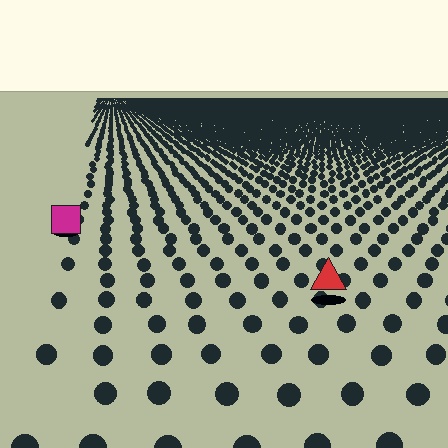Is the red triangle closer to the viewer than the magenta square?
Yes. The red triangle is closer — you can tell from the texture gradient: the ground texture is coarser near it.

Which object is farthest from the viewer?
The magenta square is farthest from the viewer. It appears smaller and the ground texture around it is denser.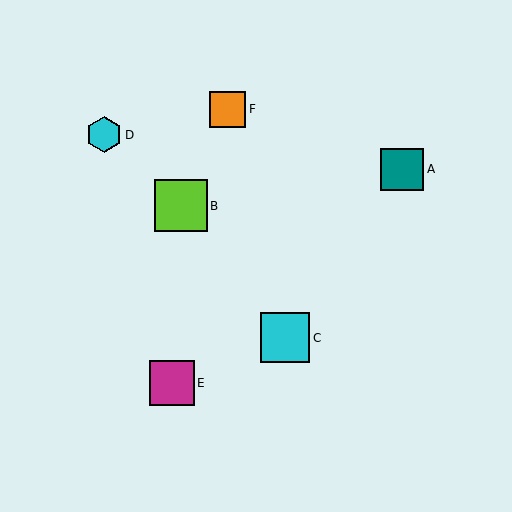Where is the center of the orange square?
The center of the orange square is at (228, 109).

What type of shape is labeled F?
Shape F is an orange square.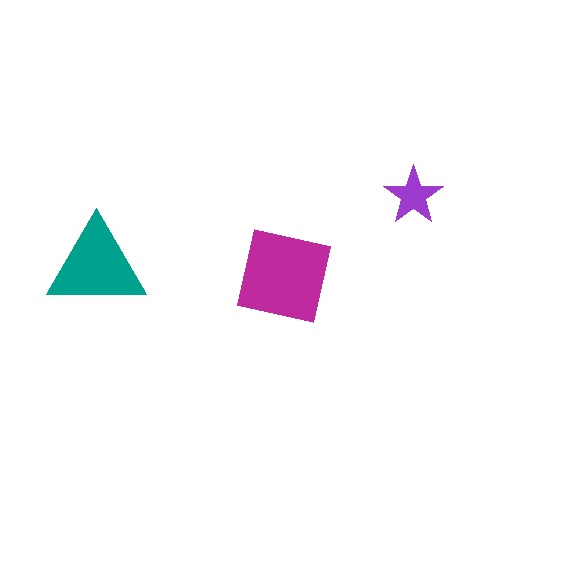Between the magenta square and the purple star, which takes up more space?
The magenta square.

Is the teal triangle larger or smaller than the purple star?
Larger.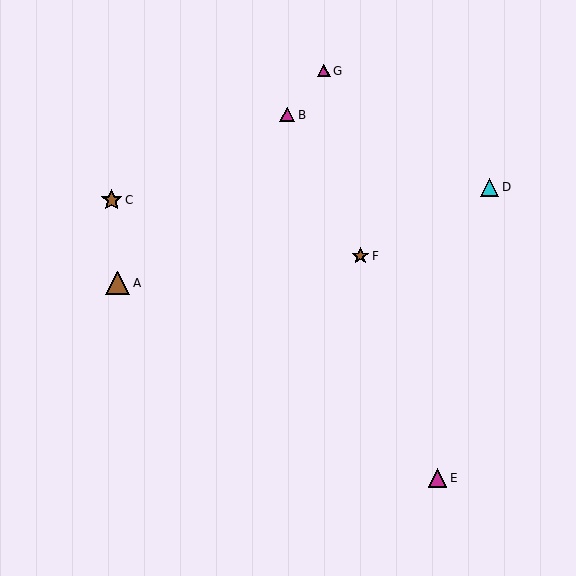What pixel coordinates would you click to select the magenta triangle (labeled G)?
Click at (324, 71) to select the magenta triangle G.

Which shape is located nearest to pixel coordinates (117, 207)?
The brown star (labeled C) at (112, 200) is nearest to that location.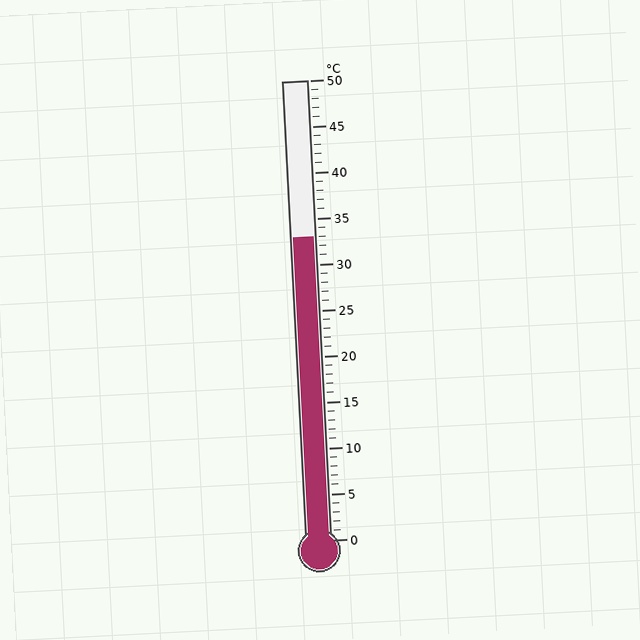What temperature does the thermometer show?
The thermometer shows approximately 33°C.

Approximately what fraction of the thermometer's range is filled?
The thermometer is filled to approximately 65% of its range.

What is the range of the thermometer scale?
The thermometer scale ranges from 0°C to 50°C.